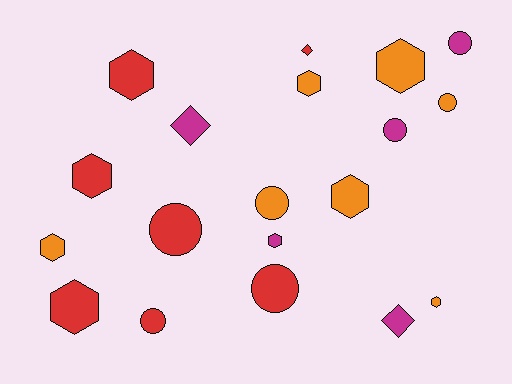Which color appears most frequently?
Orange, with 7 objects.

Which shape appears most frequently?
Hexagon, with 9 objects.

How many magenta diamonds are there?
There are 2 magenta diamonds.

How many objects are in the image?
There are 19 objects.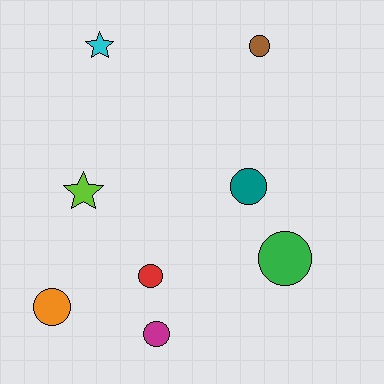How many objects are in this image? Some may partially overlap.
There are 8 objects.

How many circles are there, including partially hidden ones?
There are 6 circles.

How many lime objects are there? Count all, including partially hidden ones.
There is 1 lime object.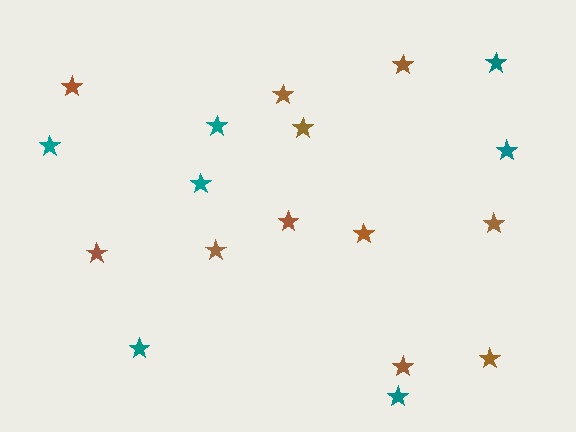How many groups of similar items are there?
There are 2 groups: one group of teal stars (7) and one group of brown stars (11).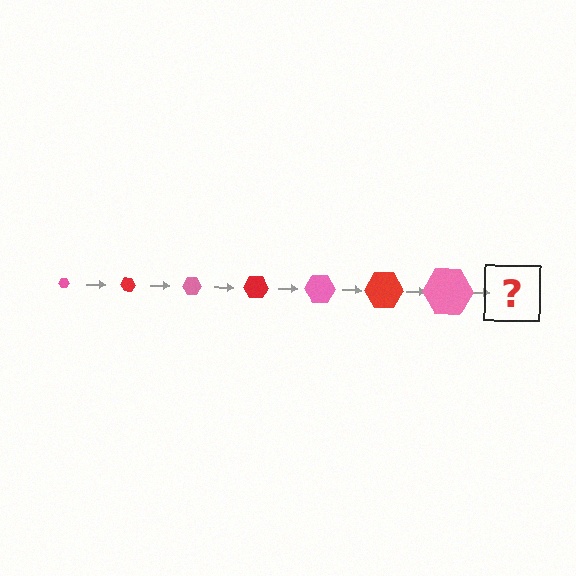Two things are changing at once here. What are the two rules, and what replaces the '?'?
The two rules are that the hexagon grows larger each step and the color cycles through pink and red. The '?' should be a red hexagon, larger than the previous one.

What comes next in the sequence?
The next element should be a red hexagon, larger than the previous one.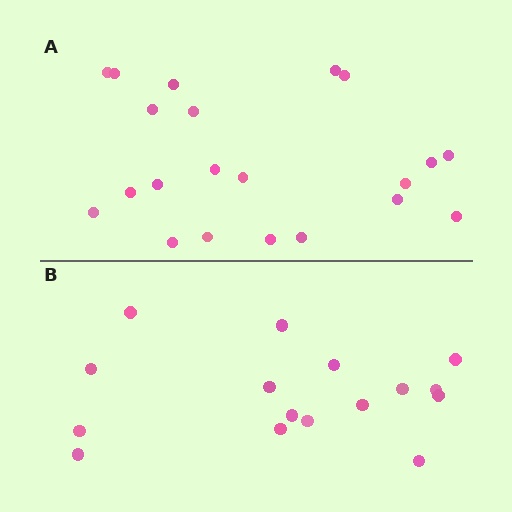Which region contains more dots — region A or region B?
Region A (the top region) has more dots.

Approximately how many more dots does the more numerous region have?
Region A has about 5 more dots than region B.